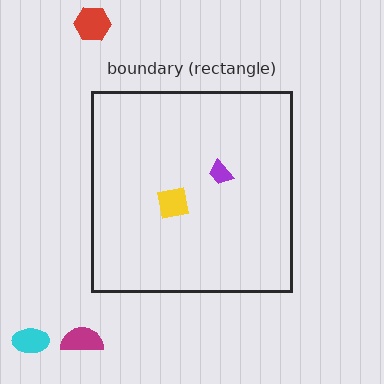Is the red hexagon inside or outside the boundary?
Outside.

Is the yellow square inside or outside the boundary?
Inside.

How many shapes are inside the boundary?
2 inside, 3 outside.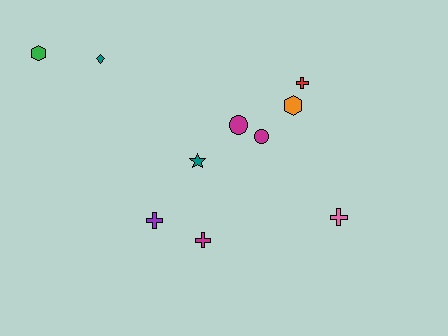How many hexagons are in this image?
There are 2 hexagons.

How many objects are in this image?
There are 10 objects.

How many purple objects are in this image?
There is 1 purple object.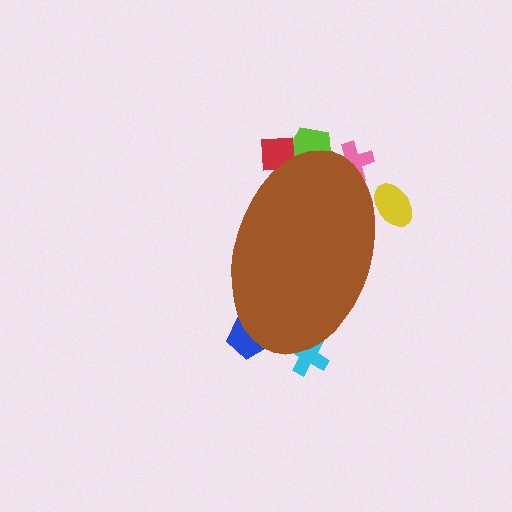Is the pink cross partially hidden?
Yes, the pink cross is partially hidden behind the brown ellipse.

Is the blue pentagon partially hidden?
Yes, the blue pentagon is partially hidden behind the brown ellipse.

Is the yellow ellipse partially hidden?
Yes, the yellow ellipse is partially hidden behind the brown ellipse.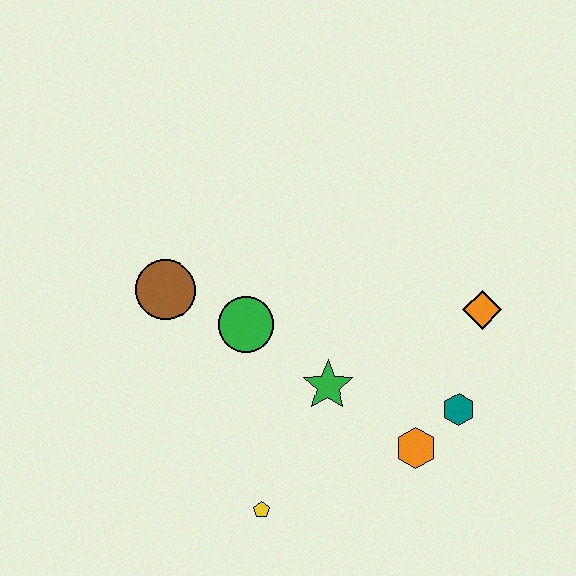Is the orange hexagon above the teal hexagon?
No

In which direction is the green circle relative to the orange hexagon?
The green circle is to the left of the orange hexagon.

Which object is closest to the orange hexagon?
The teal hexagon is closest to the orange hexagon.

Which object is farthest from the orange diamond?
The brown circle is farthest from the orange diamond.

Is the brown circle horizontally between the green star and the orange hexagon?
No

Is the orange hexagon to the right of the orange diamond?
No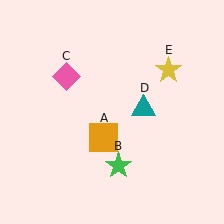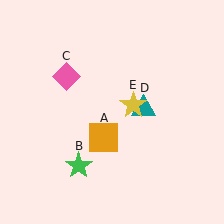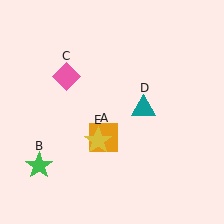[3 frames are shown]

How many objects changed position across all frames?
2 objects changed position: green star (object B), yellow star (object E).